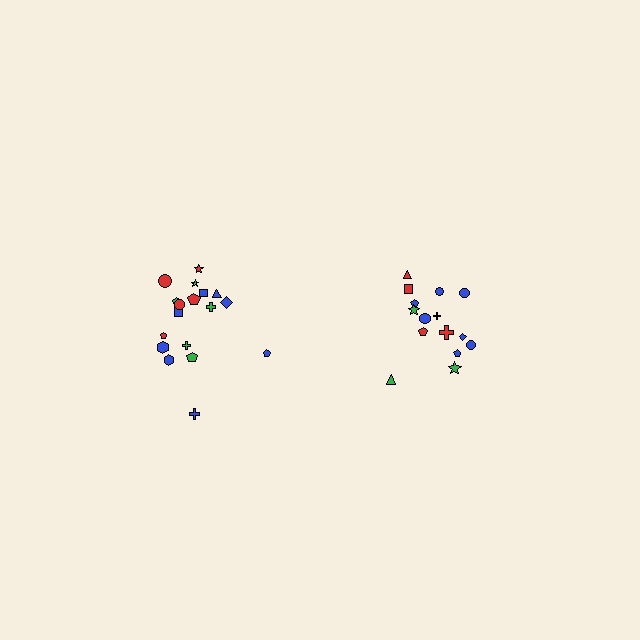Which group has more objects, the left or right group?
The left group.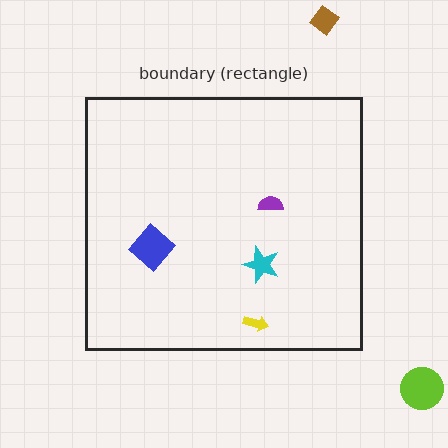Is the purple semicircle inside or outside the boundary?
Inside.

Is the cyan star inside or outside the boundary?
Inside.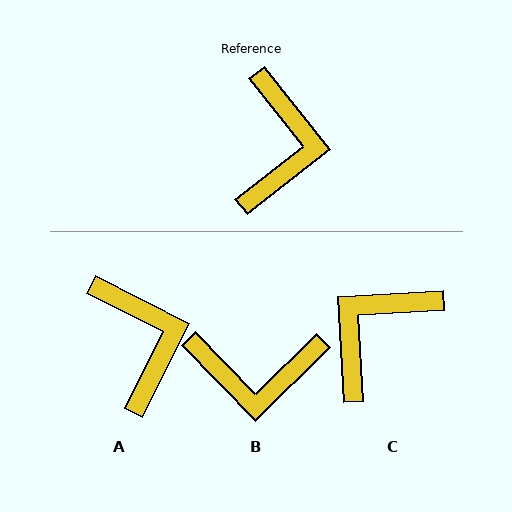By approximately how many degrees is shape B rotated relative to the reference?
Approximately 84 degrees clockwise.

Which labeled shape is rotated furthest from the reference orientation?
C, about 145 degrees away.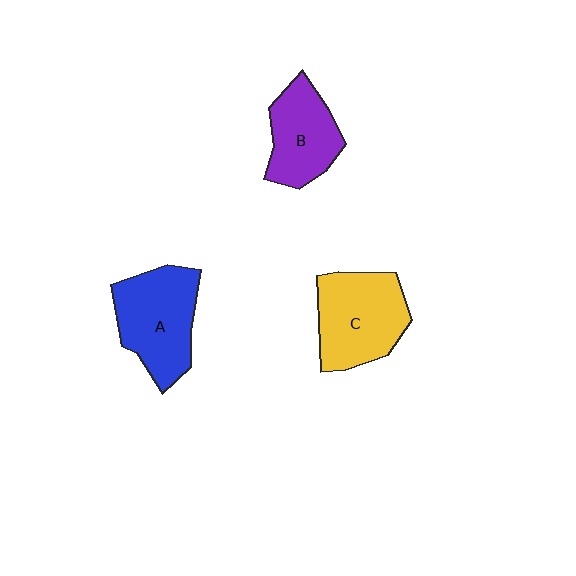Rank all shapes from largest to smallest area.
From largest to smallest: C (yellow), A (blue), B (purple).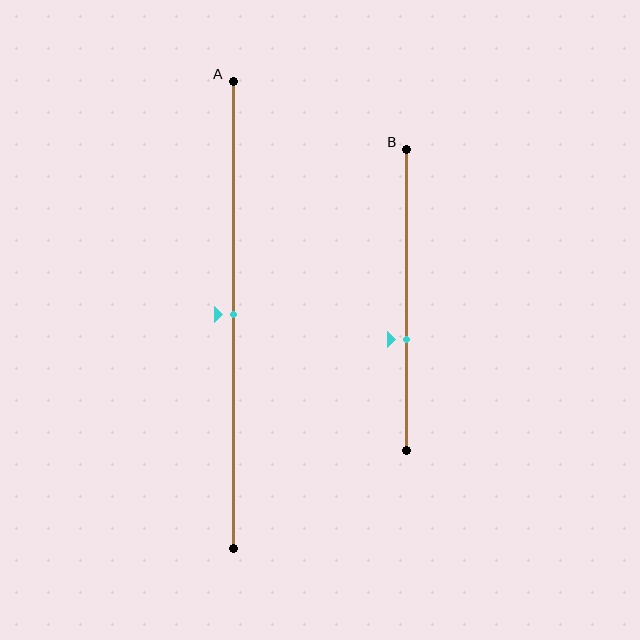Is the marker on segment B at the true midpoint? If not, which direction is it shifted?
No, the marker on segment B is shifted downward by about 13% of the segment length.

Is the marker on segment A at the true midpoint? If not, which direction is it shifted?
Yes, the marker on segment A is at the true midpoint.